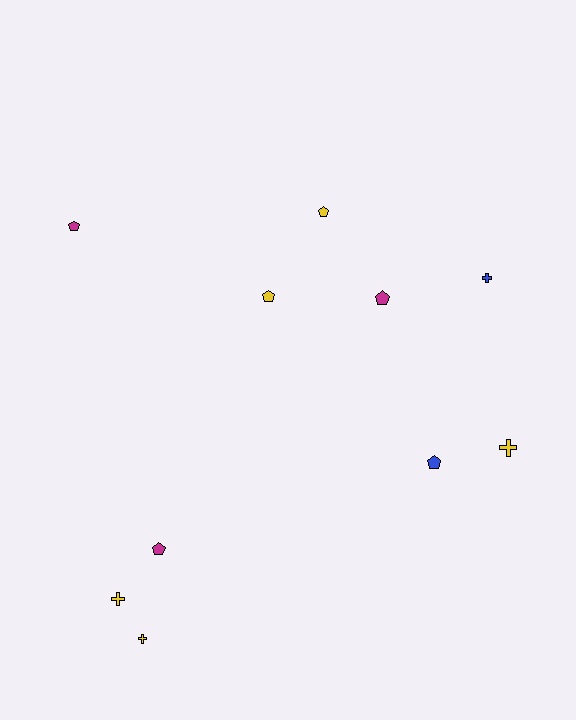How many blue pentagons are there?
There is 1 blue pentagon.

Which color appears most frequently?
Yellow, with 5 objects.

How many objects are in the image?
There are 10 objects.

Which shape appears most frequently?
Pentagon, with 6 objects.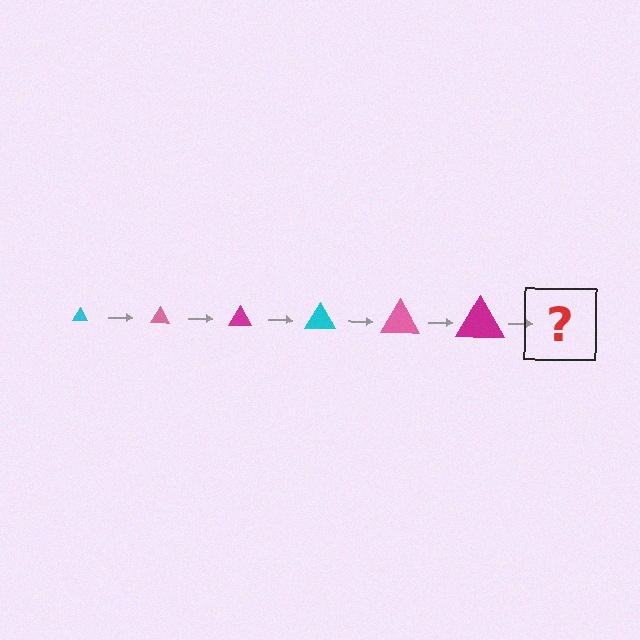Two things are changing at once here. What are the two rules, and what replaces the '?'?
The two rules are that the triangle grows larger each step and the color cycles through cyan, pink, and magenta. The '?' should be a cyan triangle, larger than the previous one.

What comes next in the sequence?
The next element should be a cyan triangle, larger than the previous one.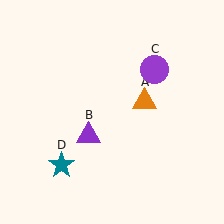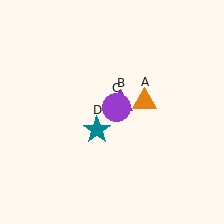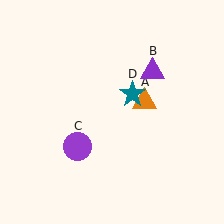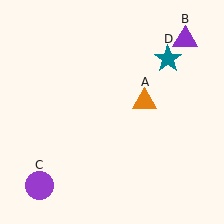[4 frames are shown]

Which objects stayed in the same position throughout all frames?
Orange triangle (object A) remained stationary.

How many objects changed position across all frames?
3 objects changed position: purple triangle (object B), purple circle (object C), teal star (object D).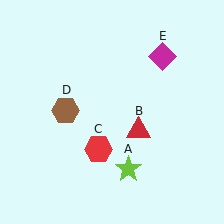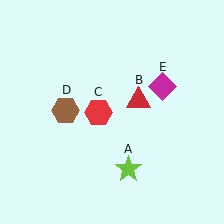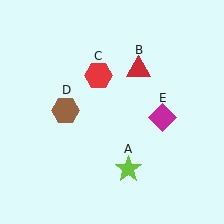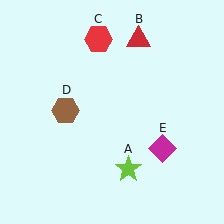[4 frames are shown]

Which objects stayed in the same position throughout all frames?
Lime star (object A) and brown hexagon (object D) remained stationary.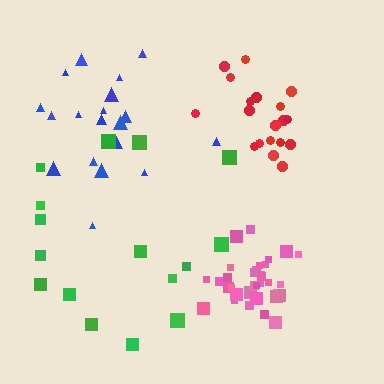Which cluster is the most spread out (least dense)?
Green.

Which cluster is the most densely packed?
Pink.